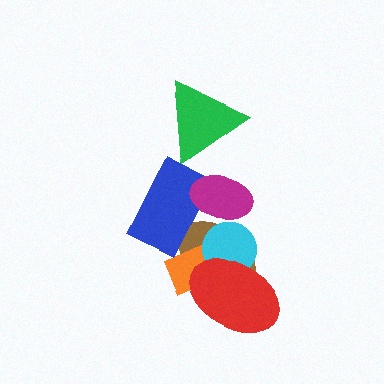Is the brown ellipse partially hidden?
Yes, it is partially covered by another shape.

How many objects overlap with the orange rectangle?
4 objects overlap with the orange rectangle.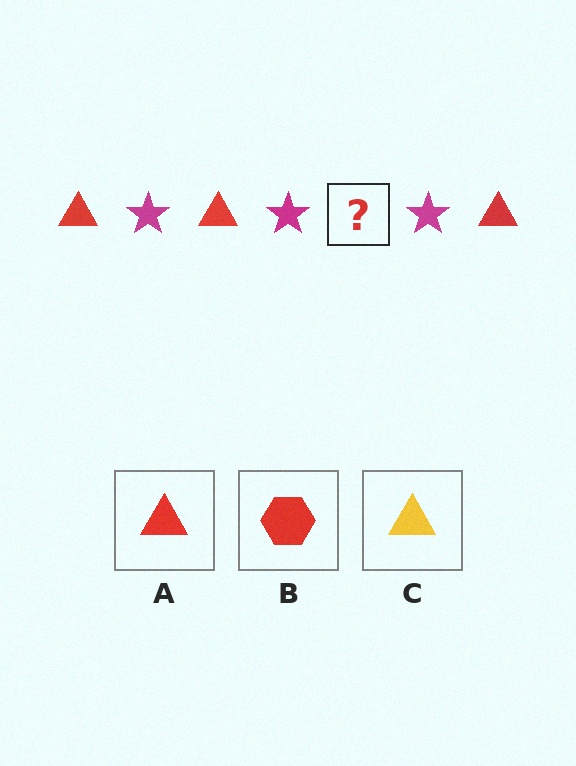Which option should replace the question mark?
Option A.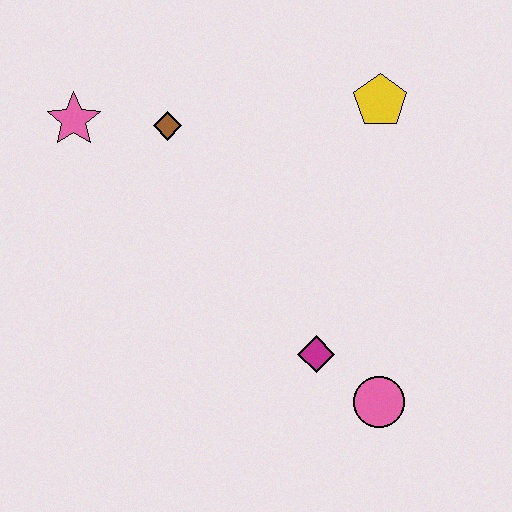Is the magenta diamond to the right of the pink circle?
No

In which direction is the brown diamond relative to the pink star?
The brown diamond is to the right of the pink star.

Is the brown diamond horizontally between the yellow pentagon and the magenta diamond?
No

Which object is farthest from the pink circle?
The pink star is farthest from the pink circle.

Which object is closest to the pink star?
The brown diamond is closest to the pink star.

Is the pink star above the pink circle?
Yes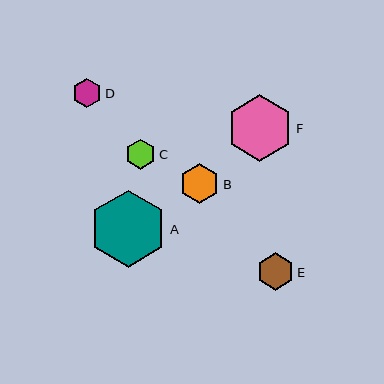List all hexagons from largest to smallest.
From largest to smallest: A, F, B, E, C, D.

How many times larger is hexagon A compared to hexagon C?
Hexagon A is approximately 2.6 times the size of hexagon C.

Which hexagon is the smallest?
Hexagon D is the smallest with a size of approximately 30 pixels.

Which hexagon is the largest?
Hexagon A is the largest with a size of approximately 77 pixels.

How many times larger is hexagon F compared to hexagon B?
Hexagon F is approximately 1.7 times the size of hexagon B.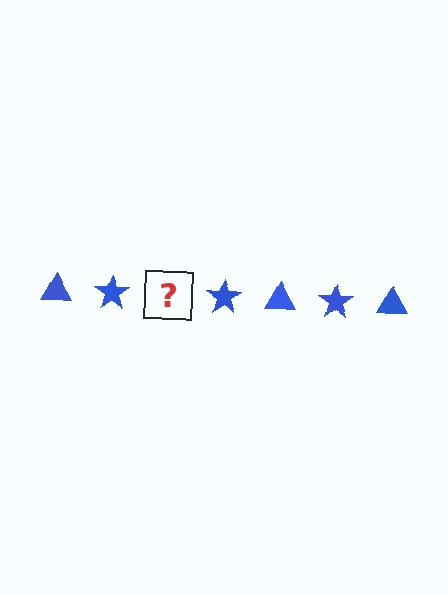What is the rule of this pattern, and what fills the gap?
The rule is that the pattern cycles through triangle, star shapes in blue. The gap should be filled with a blue triangle.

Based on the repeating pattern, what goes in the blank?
The blank should be a blue triangle.